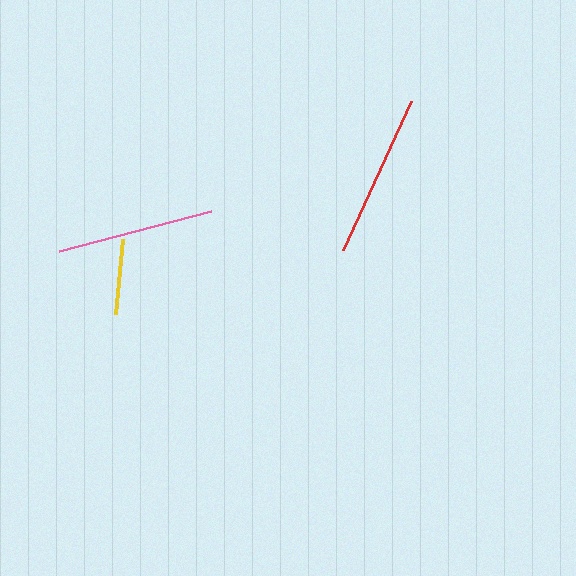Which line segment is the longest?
The red line is the longest at approximately 164 pixels.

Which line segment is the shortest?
The yellow line is the shortest at approximately 74 pixels.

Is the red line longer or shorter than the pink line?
The red line is longer than the pink line.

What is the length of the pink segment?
The pink segment is approximately 157 pixels long.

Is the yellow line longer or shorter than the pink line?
The pink line is longer than the yellow line.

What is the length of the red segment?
The red segment is approximately 164 pixels long.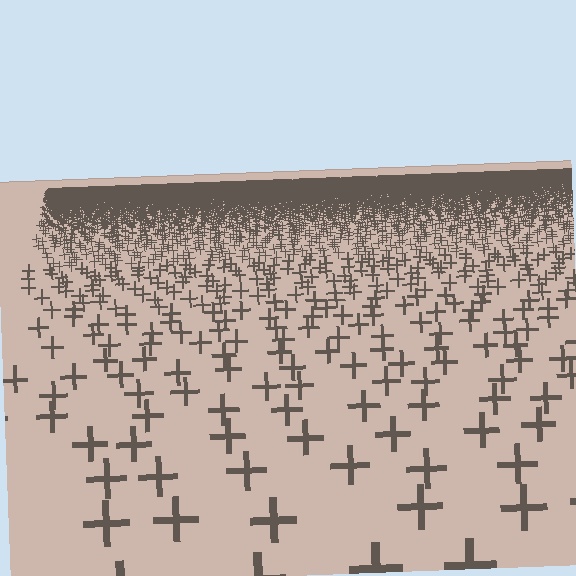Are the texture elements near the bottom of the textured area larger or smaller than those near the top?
Larger. Near the bottom, elements are closer to the viewer and appear at a bigger on-screen size.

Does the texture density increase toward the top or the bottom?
Density increases toward the top.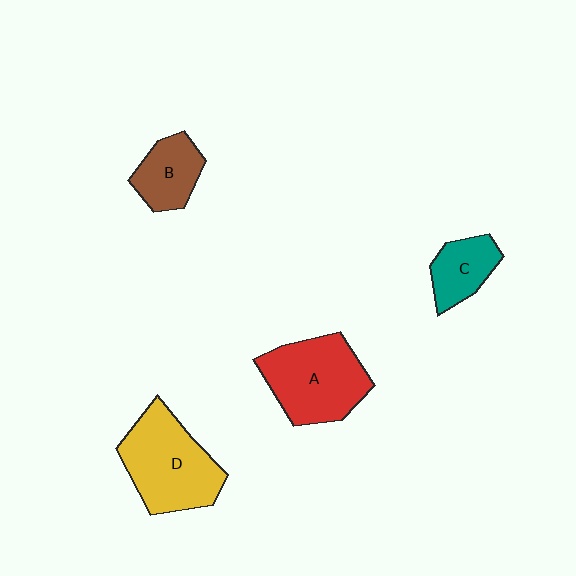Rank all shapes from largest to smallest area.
From largest to smallest: D (yellow), A (red), B (brown), C (teal).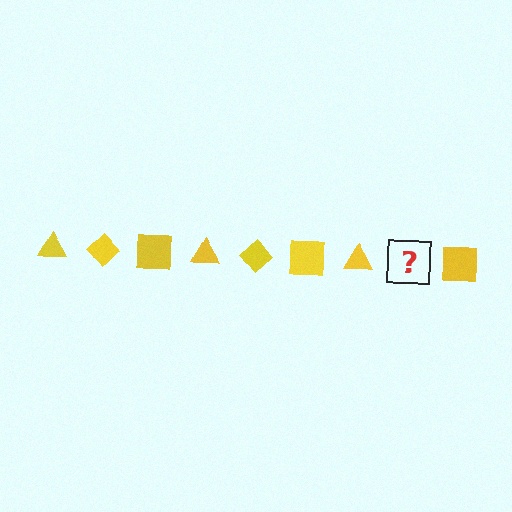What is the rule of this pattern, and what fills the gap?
The rule is that the pattern cycles through triangle, diamond, square shapes in yellow. The gap should be filled with a yellow diamond.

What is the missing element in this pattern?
The missing element is a yellow diamond.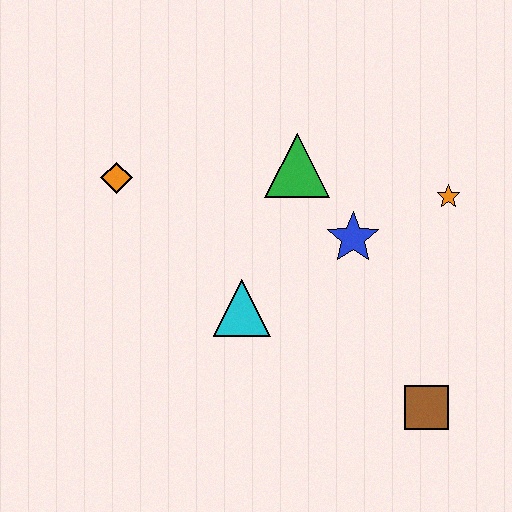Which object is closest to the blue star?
The green triangle is closest to the blue star.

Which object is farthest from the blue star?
The orange diamond is farthest from the blue star.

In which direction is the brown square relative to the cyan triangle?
The brown square is to the right of the cyan triangle.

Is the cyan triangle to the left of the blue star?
Yes